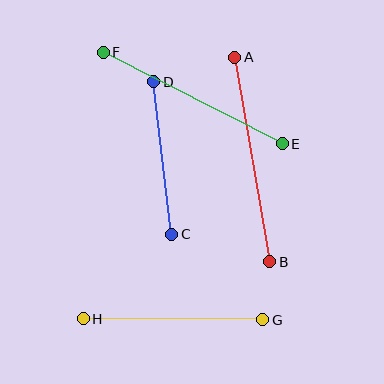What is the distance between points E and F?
The distance is approximately 201 pixels.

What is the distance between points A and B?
The distance is approximately 208 pixels.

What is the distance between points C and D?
The distance is approximately 154 pixels.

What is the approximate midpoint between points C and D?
The midpoint is at approximately (163, 158) pixels.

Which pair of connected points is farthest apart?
Points A and B are farthest apart.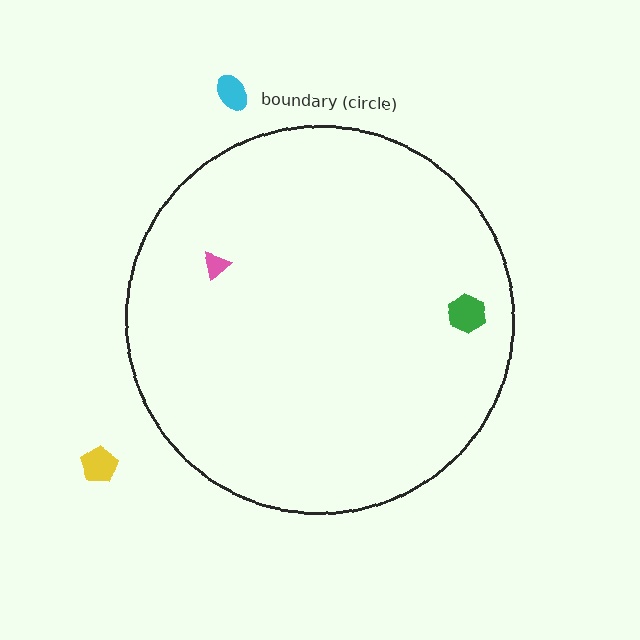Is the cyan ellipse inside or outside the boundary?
Outside.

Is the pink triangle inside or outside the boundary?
Inside.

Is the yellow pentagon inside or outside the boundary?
Outside.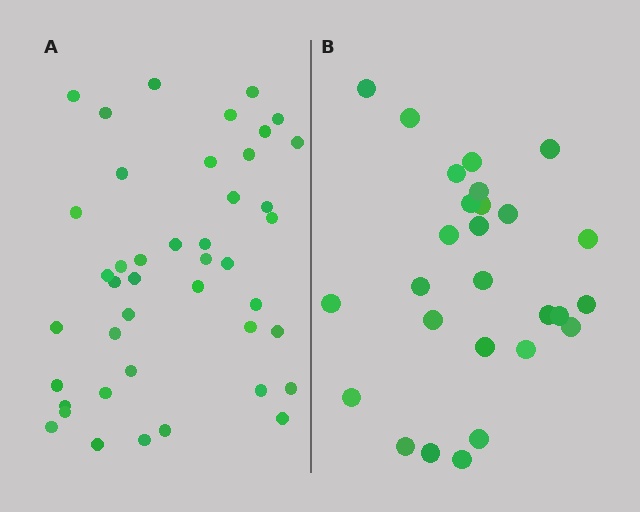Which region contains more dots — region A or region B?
Region A (the left region) has more dots.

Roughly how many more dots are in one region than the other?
Region A has approximately 15 more dots than region B.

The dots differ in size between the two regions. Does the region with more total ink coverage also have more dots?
No. Region B has more total ink coverage because its dots are larger, but region A actually contains more individual dots. Total area can be misleading — the number of items is what matters here.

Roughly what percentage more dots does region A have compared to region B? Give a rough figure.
About 60% more.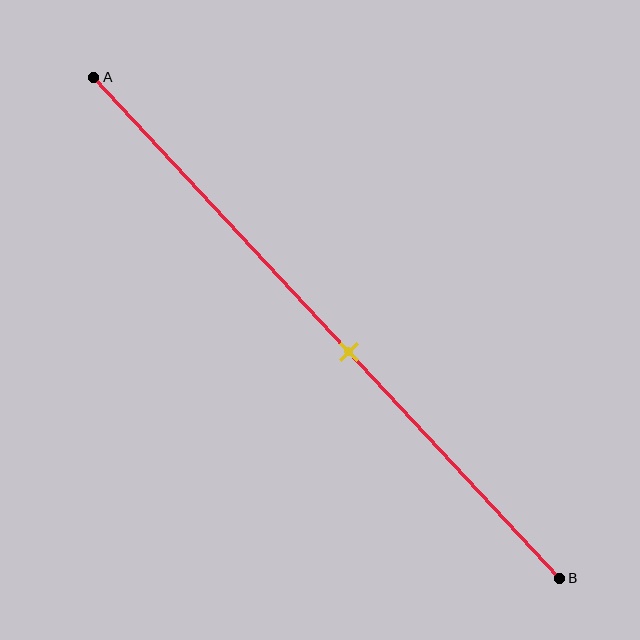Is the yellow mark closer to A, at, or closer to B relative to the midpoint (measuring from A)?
The yellow mark is closer to point B than the midpoint of segment AB.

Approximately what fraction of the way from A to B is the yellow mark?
The yellow mark is approximately 55% of the way from A to B.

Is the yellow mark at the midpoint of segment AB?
No, the mark is at about 55% from A, not at the 50% midpoint.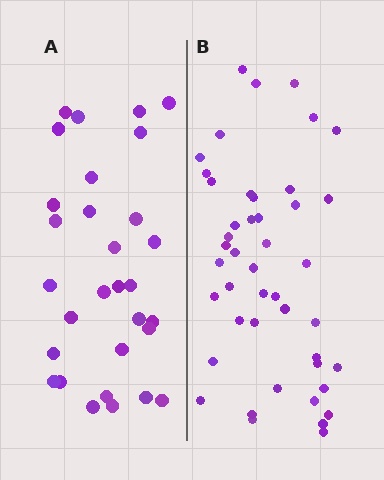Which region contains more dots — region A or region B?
Region B (the right region) has more dots.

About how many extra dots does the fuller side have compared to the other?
Region B has approximately 15 more dots than region A.